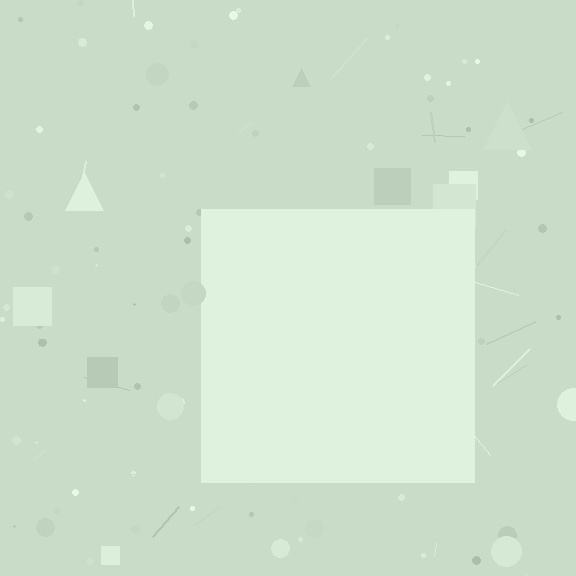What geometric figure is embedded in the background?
A square is embedded in the background.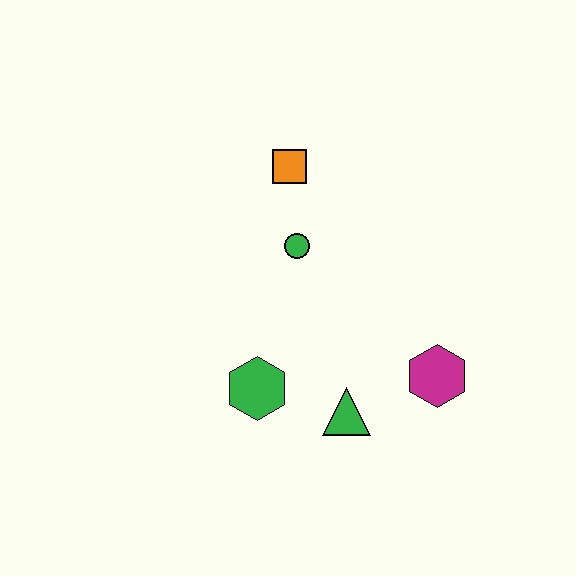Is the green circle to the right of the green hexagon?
Yes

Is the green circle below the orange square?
Yes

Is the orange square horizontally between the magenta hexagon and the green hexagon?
Yes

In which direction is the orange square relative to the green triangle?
The orange square is above the green triangle.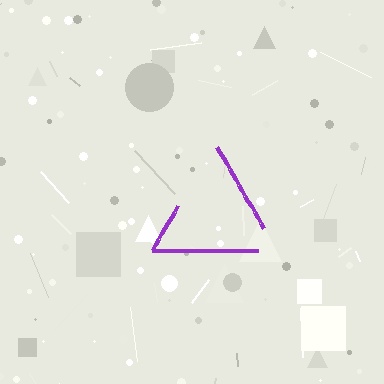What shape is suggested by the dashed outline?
The dashed outline suggests a triangle.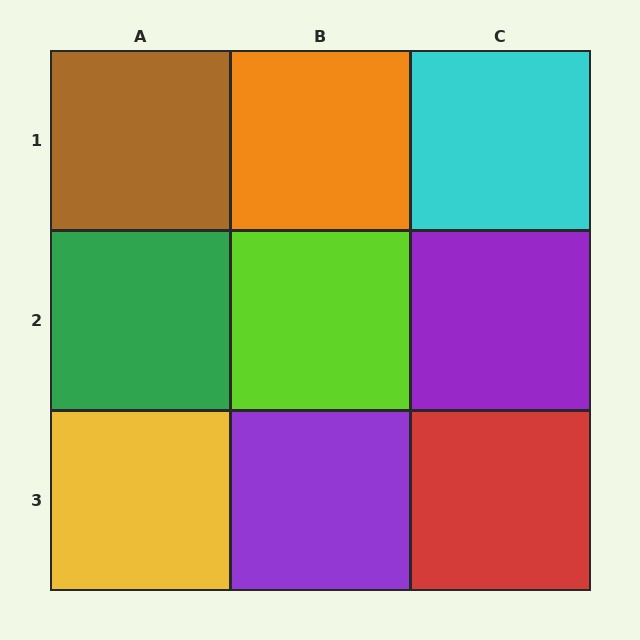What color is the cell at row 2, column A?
Green.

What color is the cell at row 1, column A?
Brown.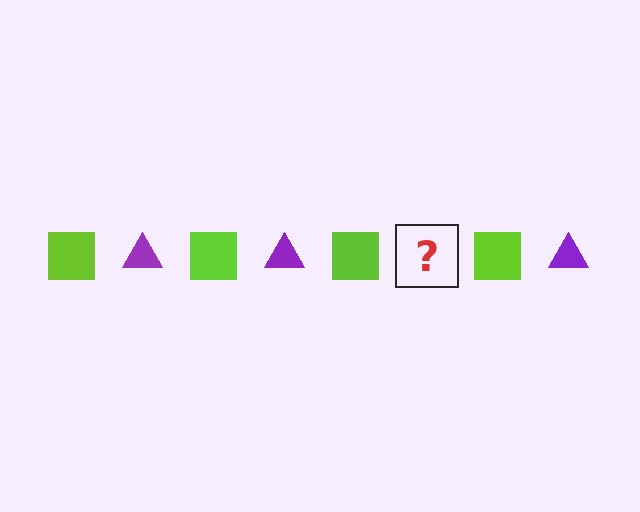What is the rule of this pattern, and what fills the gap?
The rule is that the pattern alternates between lime square and purple triangle. The gap should be filled with a purple triangle.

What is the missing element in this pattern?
The missing element is a purple triangle.